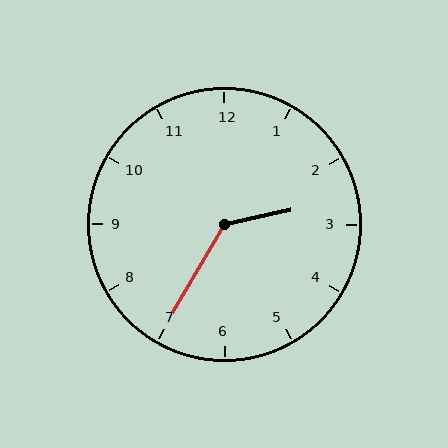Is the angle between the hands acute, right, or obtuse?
It is obtuse.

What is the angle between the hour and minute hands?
Approximately 132 degrees.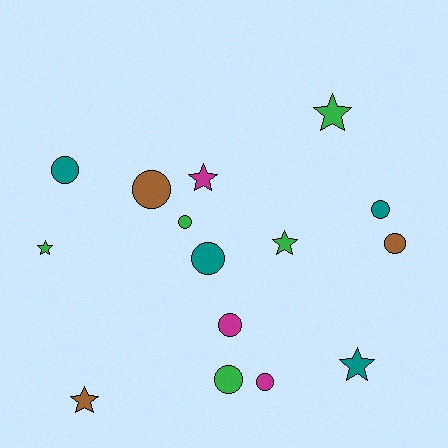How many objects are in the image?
There are 15 objects.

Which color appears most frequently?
Green, with 5 objects.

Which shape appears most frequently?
Circle, with 9 objects.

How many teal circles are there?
There are 3 teal circles.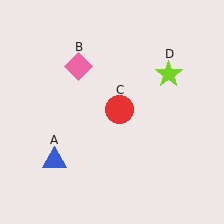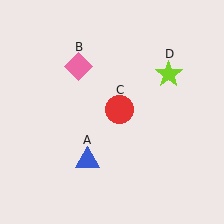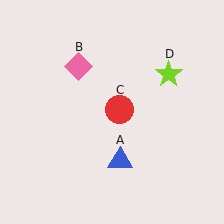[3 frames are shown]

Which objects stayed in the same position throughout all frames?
Pink diamond (object B) and red circle (object C) and lime star (object D) remained stationary.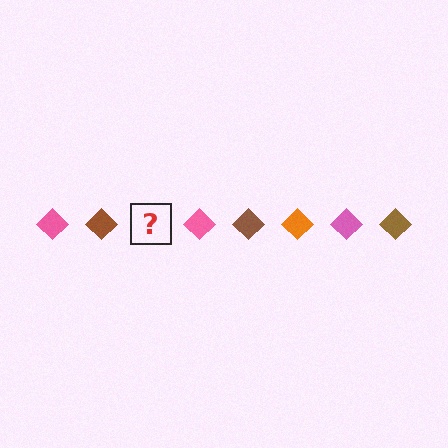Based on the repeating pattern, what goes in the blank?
The blank should be an orange diamond.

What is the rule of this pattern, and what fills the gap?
The rule is that the pattern cycles through pink, brown, orange diamonds. The gap should be filled with an orange diamond.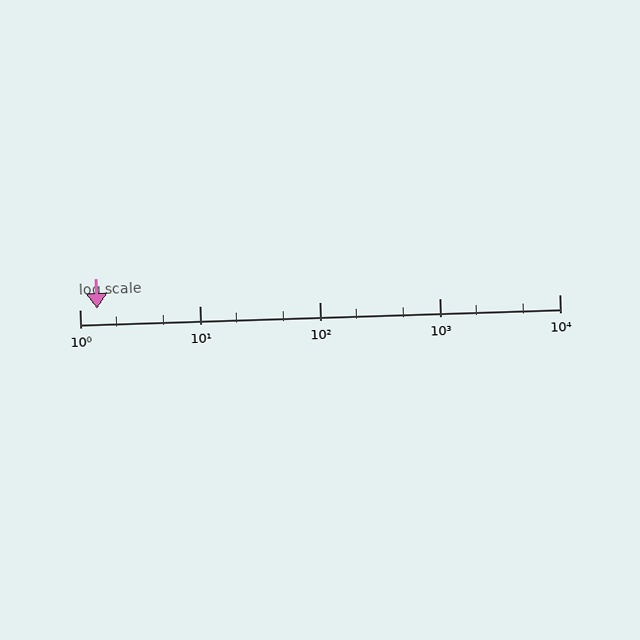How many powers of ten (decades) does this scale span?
The scale spans 4 decades, from 1 to 10000.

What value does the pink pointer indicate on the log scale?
The pointer indicates approximately 1.4.